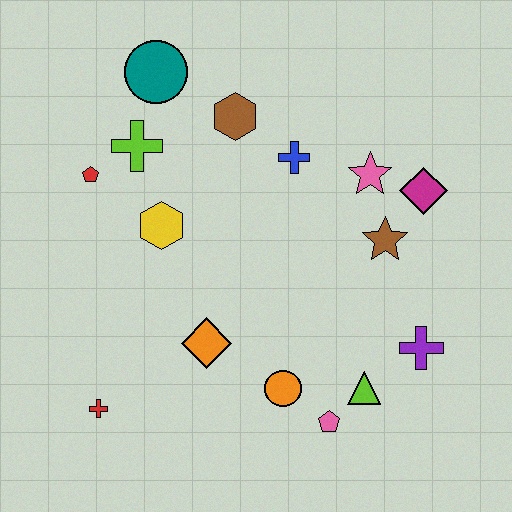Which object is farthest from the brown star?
The red cross is farthest from the brown star.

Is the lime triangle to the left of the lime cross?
No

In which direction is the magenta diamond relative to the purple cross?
The magenta diamond is above the purple cross.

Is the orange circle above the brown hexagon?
No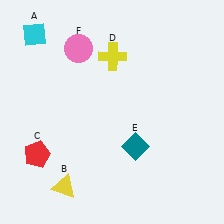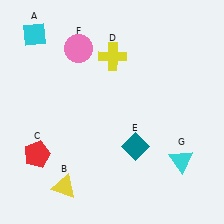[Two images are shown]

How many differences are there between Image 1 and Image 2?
There is 1 difference between the two images.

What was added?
A cyan triangle (G) was added in Image 2.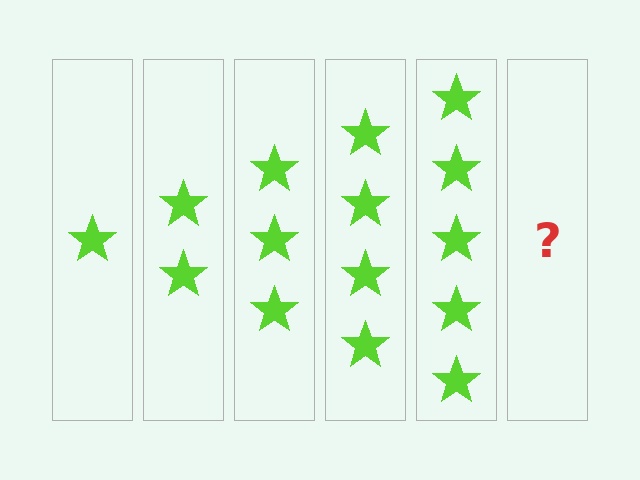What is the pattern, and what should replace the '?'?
The pattern is that each step adds one more star. The '?' should be 6 stars.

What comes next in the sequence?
The next element should be 6 stars.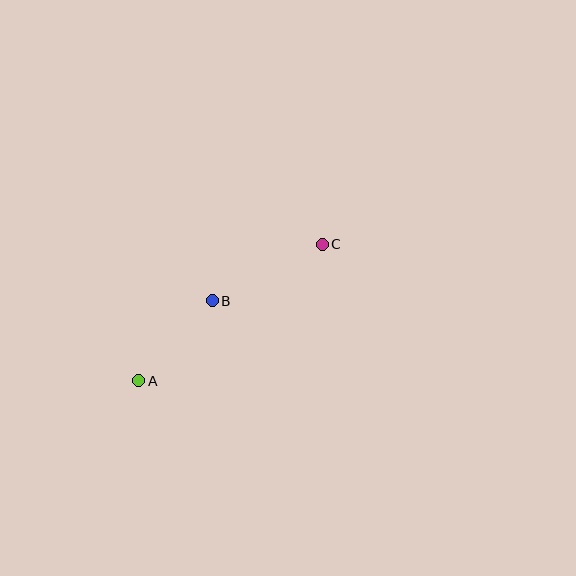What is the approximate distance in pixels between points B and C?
The distance between B and C is approximately 124 pixels.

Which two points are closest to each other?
Points A and B are closest to each other.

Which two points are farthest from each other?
Points A and C are farthest from each other.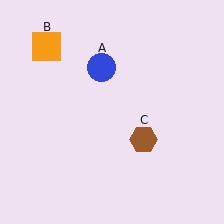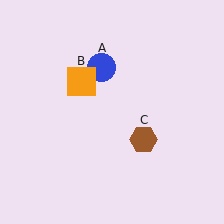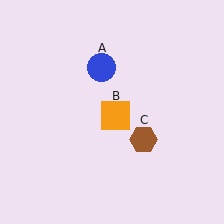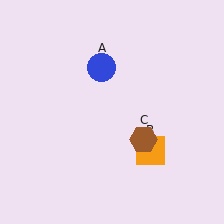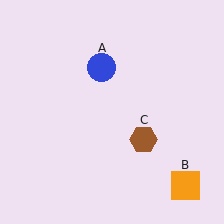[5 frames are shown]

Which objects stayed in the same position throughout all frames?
Blue circle (object A) and brown hexagon (object C) remained stationary.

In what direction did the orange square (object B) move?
The orange square (object B) moved down and to the right.